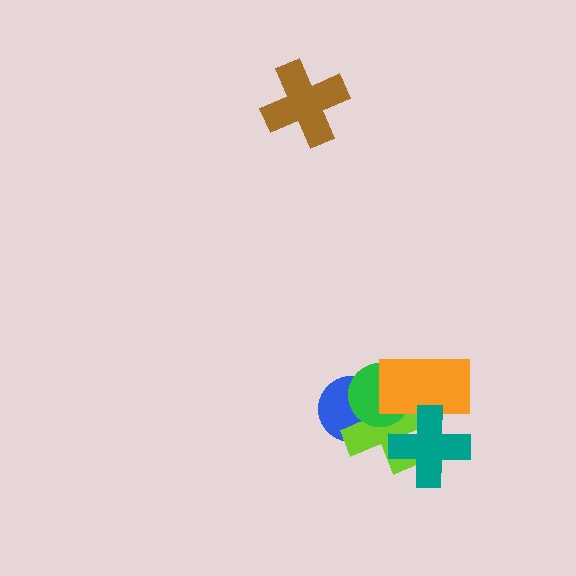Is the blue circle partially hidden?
Yes, it is partially covered by another shape.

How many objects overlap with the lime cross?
4 objects overlap with the lime cross.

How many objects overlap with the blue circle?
2 objects overlap with the blue circle.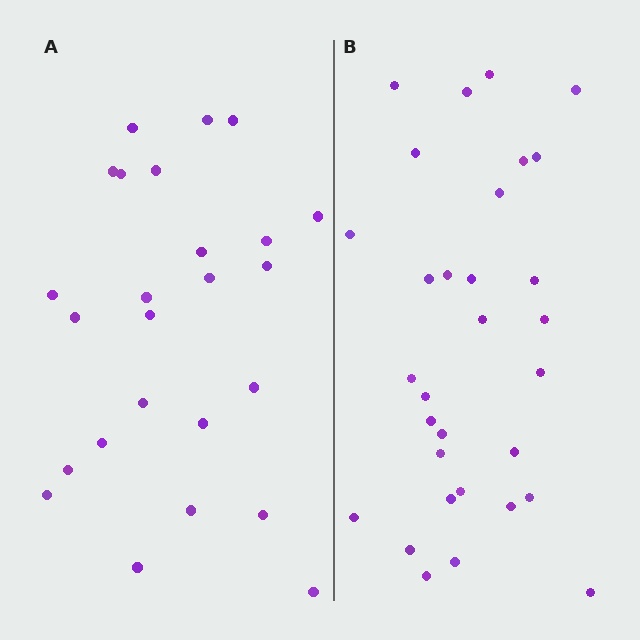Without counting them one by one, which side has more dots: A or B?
Region B (the right region) has more dots.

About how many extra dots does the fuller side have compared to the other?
Region B has about 6 more dots than region A.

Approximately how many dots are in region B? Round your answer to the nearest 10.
About 30 dots. (The exact count is 31, which rounds to 30.)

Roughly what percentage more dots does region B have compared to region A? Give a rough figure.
About 25% more.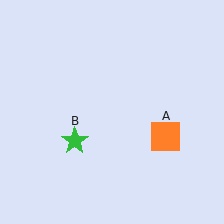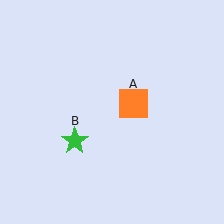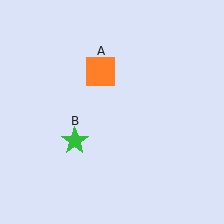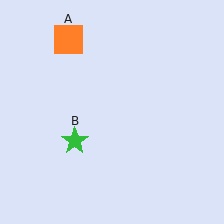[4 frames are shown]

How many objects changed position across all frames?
1 object changed position: orange square (object A).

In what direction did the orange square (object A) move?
The orange square (object A) moved up and to the left.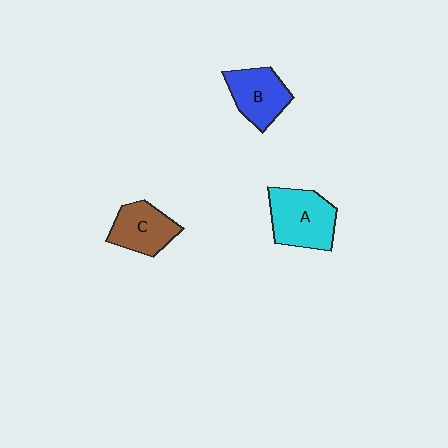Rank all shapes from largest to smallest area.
From largest to smallest: A (cyan), B (blue), C (brown).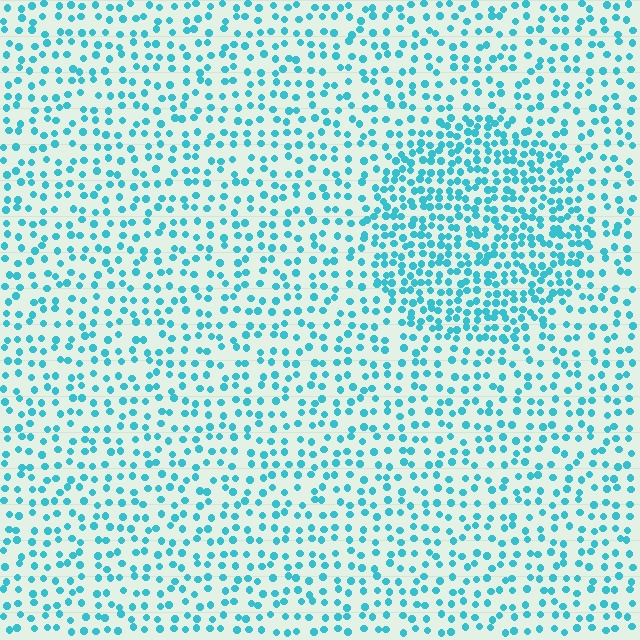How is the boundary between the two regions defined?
The boundary is defined by a change in element density (approximately 1.9x ratio). All elements are the same color, size, and shape.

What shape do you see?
I see a circle.